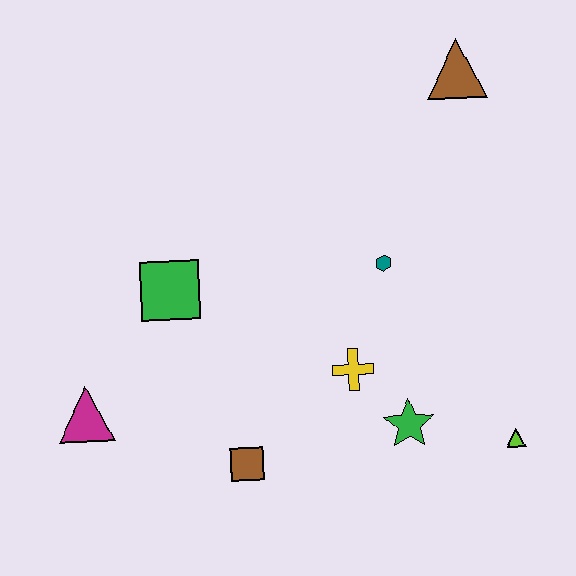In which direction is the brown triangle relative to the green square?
The brown triangle is to the right of the green square.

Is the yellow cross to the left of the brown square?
No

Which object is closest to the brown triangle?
The teal hexagon is closest to the brown triangle.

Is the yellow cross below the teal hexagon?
Yes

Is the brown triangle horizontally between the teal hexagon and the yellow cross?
No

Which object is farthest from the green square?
The lime triangle is farthest from the green square.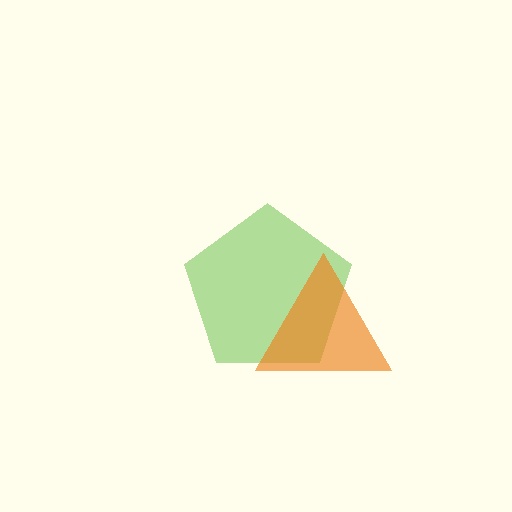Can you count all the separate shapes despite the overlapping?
Yes, there are 2 separate shapes.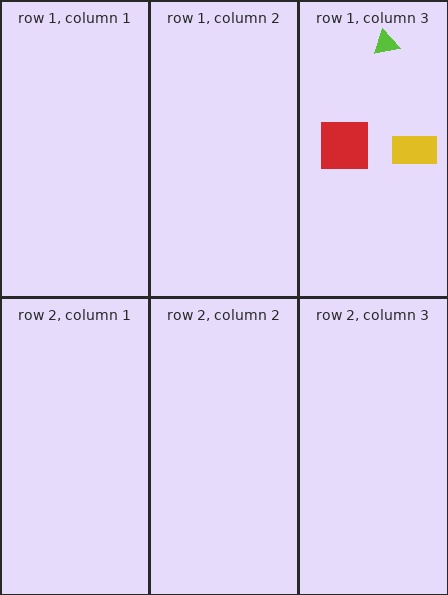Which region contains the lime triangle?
The row 1, column 3 region.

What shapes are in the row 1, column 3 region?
The red square, the lime triangle, the yellow rectangle.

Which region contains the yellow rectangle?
The row 1, column 3 region.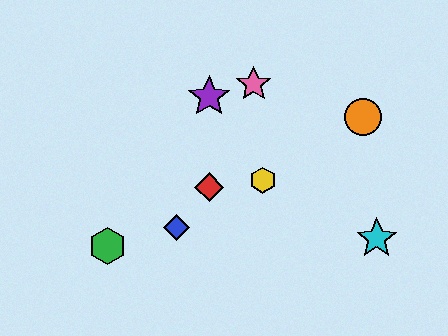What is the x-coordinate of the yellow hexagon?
The yellow hexagon is at x≈263.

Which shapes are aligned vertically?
The red diamond, the purple star are aligned vertically.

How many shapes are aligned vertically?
2 shapes (the red diamond, the purple star) are aligned vertically.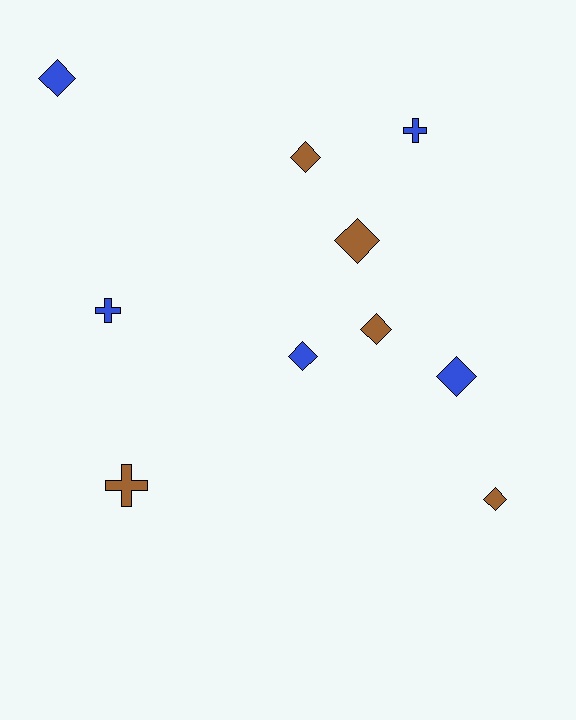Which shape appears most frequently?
Diamond, with 7 objects.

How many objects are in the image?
There are 10 objects.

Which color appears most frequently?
Blue, with 5 objects.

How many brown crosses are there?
There is 1 brown cross.